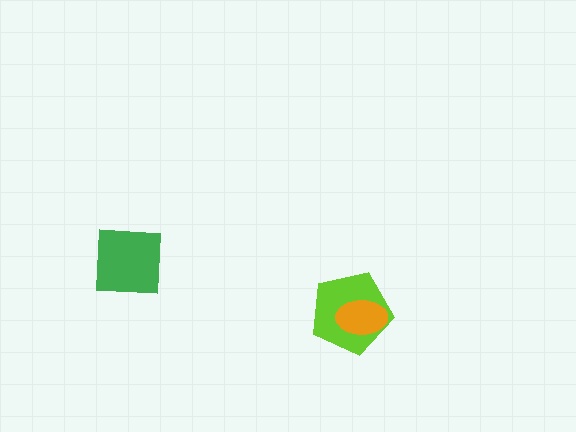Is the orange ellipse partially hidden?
No, no other shape covers it.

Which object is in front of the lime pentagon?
The orange ellipse is in front of the lime pentagon.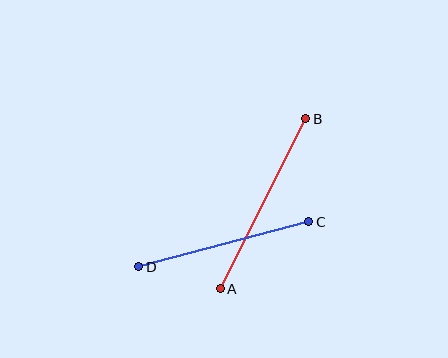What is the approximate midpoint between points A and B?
The midpoint is at approximately (263, 204) pixels.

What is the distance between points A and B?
The distance is approximately 190 pixels.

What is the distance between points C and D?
The distance is approximately 176 pixels.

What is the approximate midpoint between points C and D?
The midpoint is at approximately (224, 244) pixels.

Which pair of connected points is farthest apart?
Points A and B are farthest apart.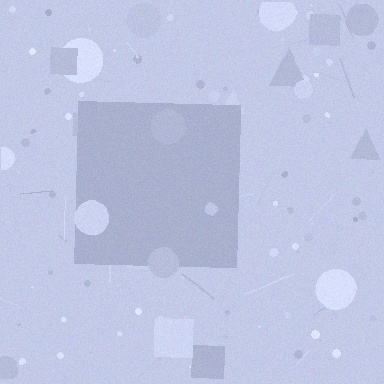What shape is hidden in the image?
A square is hidden in the image.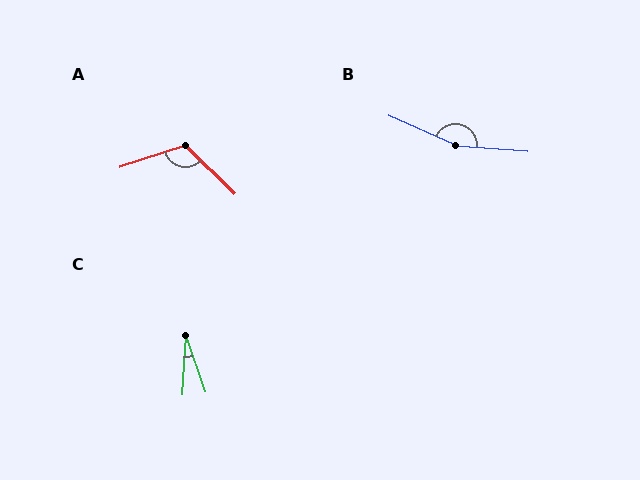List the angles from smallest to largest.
C (23°), A (117°), B (160°).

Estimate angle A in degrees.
Approximately 117 degrees.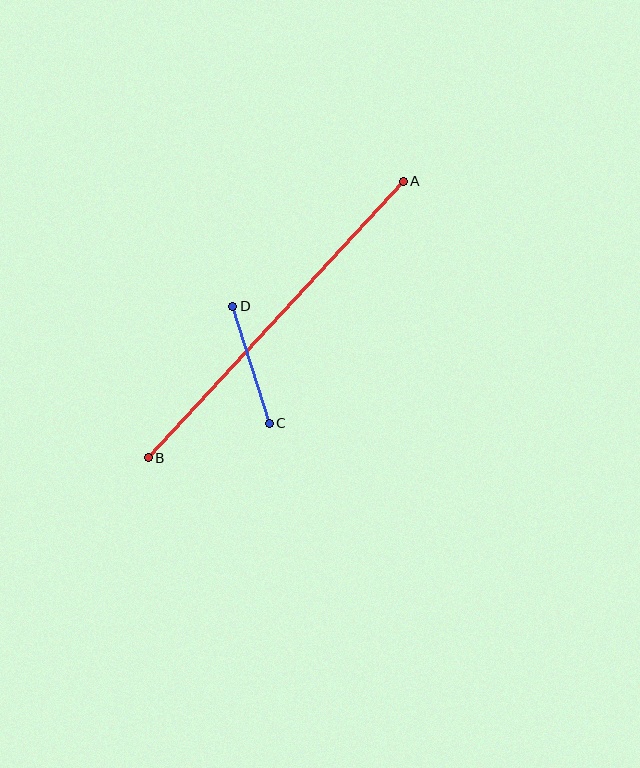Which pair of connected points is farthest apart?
Points A and B are farthest apart.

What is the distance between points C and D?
The distance is approximately 122 pixels.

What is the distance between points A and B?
The distance is approximately 376 pixels.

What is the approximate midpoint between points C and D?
The midpoint is at approximately (251, 365) pixels.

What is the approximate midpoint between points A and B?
The midpoint is at approximately (276, 319) pixels.